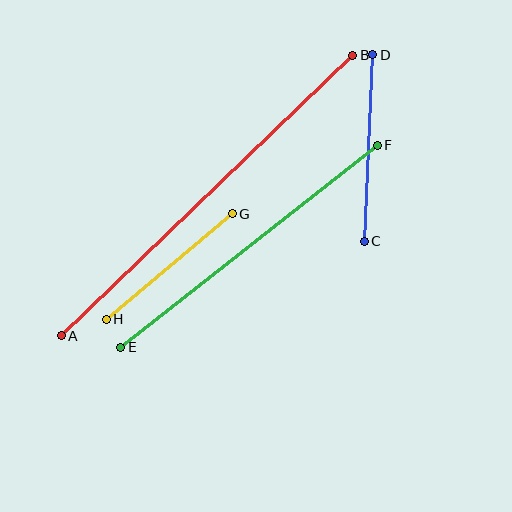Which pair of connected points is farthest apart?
Points A and B are farthest apart.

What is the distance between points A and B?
The distance is approximately 405 pixels.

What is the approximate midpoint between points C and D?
The midpoint is at approximately (368, 148) pixels.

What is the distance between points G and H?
The distance is approximately 165 pixels.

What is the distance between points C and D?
The distance is approximately 186 pixels.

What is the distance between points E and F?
The distance is approximately 326 pixels.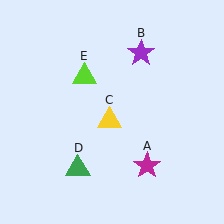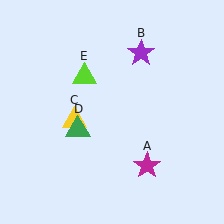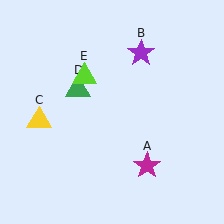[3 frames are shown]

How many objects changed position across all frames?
2 objects changed position: yellow triangle (object C), green triangle (object D).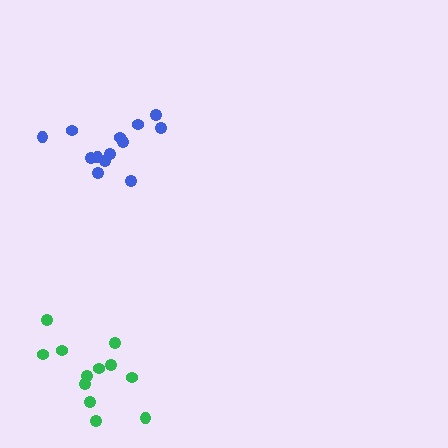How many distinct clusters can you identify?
There are 2 distinct clusters.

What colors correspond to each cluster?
The clusters are colored: green, blue.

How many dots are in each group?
Group 1: 12 dots, Group 2: 13 dots (25 total).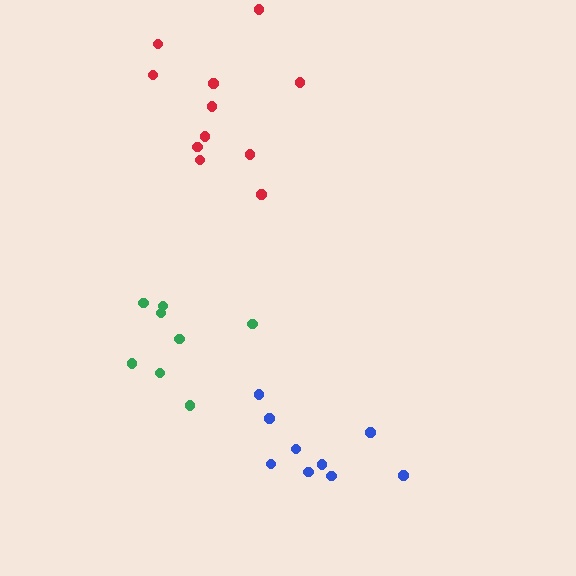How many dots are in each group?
Group 1: 9 dots, Group 2: 11 dots, Group 3: 8 dots (28 total).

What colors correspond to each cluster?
The clusters are colored: blue, red, green.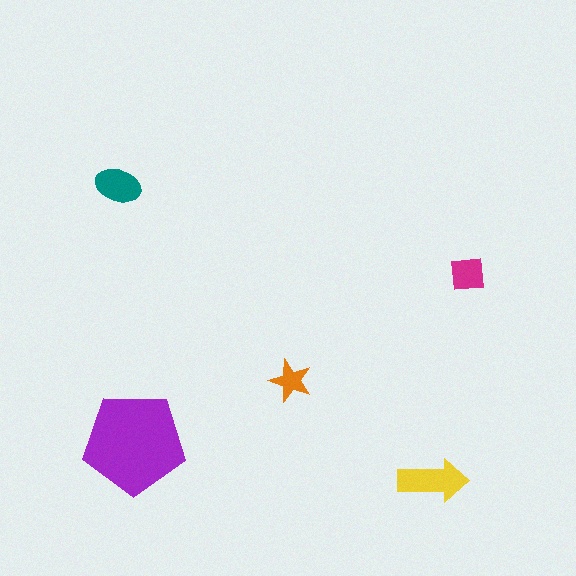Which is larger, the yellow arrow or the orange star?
The yellow arrow.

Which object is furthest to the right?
The magenta square is rightmost.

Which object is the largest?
The purple pentagon.